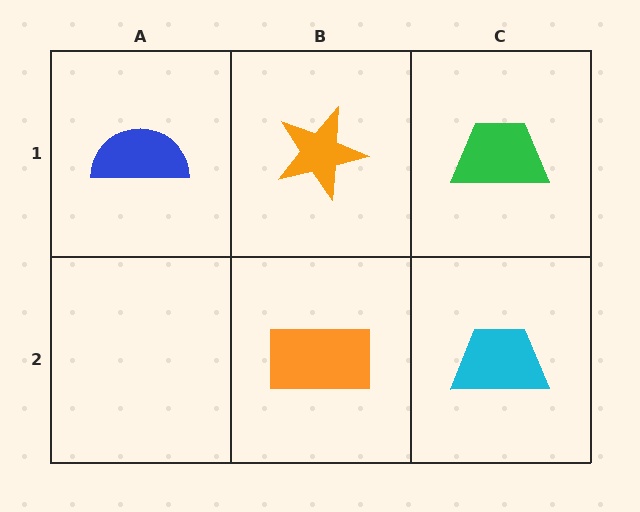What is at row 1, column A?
A blue semicircle.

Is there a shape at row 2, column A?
No, that cell is empty.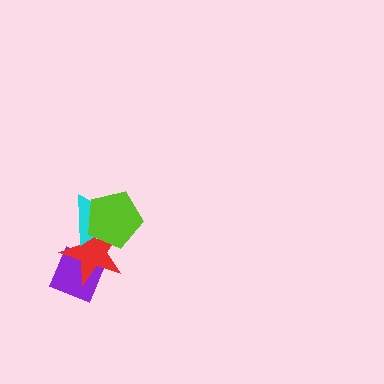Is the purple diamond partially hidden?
Yes, it is partially covered by another shape.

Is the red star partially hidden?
Yes, it is partially covered by another shape.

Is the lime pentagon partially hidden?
No, no other shape covers it.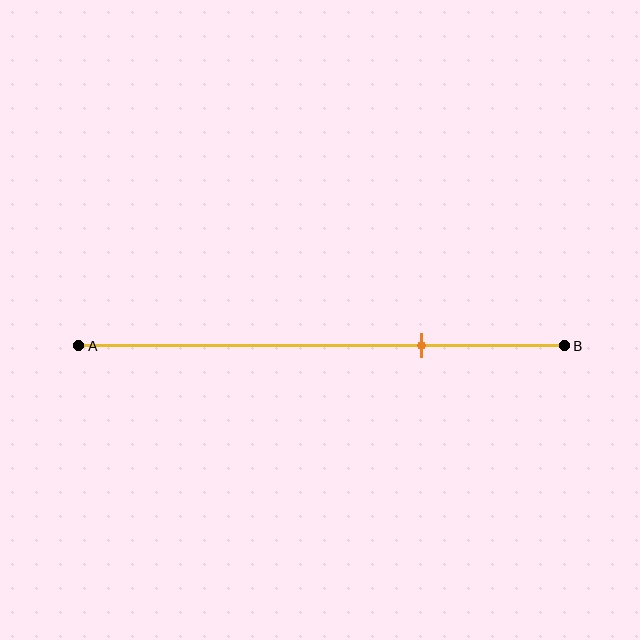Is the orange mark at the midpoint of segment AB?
No, the mark is at about 70% from A, not at the 50% midpoint.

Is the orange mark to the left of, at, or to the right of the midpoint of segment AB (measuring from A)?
The orange mark is to the right of the midpoint of segment AB.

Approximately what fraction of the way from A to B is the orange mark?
The orange mark is approximately 70% of the way from A to B.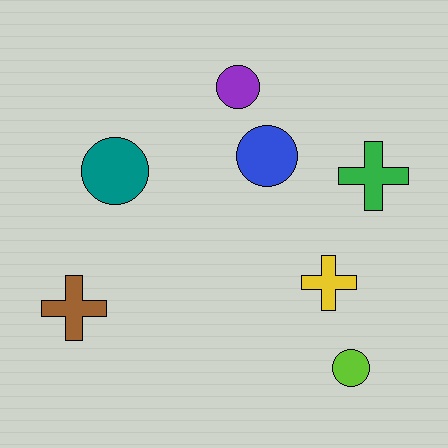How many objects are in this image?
There are 7 objects.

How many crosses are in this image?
There are 3 crosses.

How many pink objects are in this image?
There are no pink objects.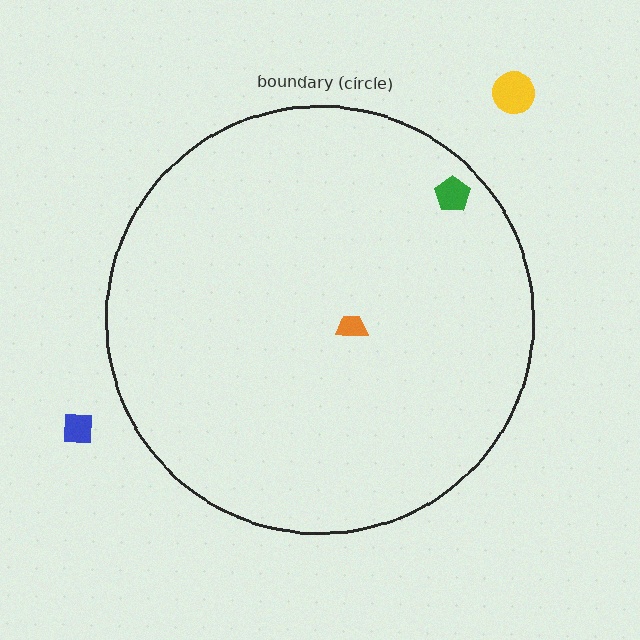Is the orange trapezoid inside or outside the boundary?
Inside.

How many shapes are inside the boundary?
2 inside, 2 outside.